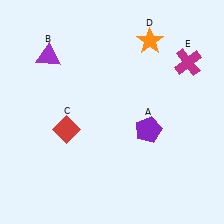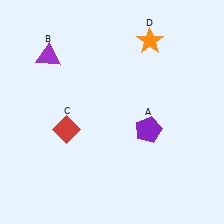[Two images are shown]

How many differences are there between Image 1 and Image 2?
There is 1 difference between the two images.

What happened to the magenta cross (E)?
The magenta cross (E) was removed in Image 2. It was in the top-right area of Image 1.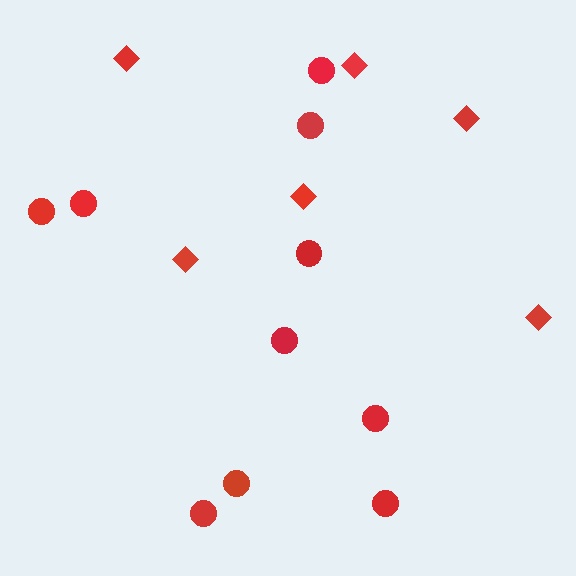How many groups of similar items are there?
There are 2 groups: one group of circles (10) and one group of diamonds (6).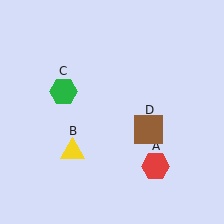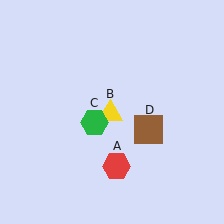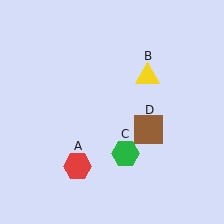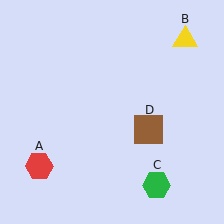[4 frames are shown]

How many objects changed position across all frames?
3 objects changed position: red hexagon (object A), yellow triangle (object B), green hexagon (object C).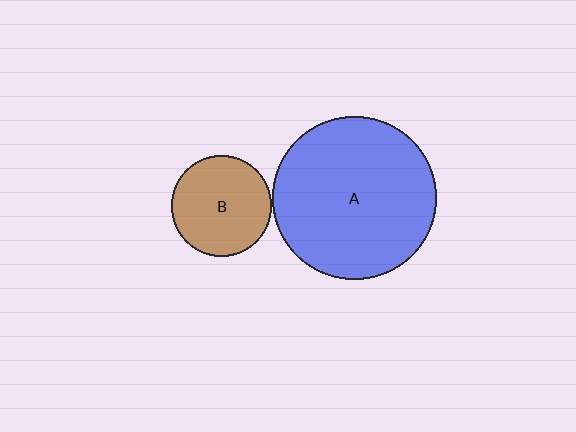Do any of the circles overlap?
No, none of the circles overlap.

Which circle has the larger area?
Circle A (blue).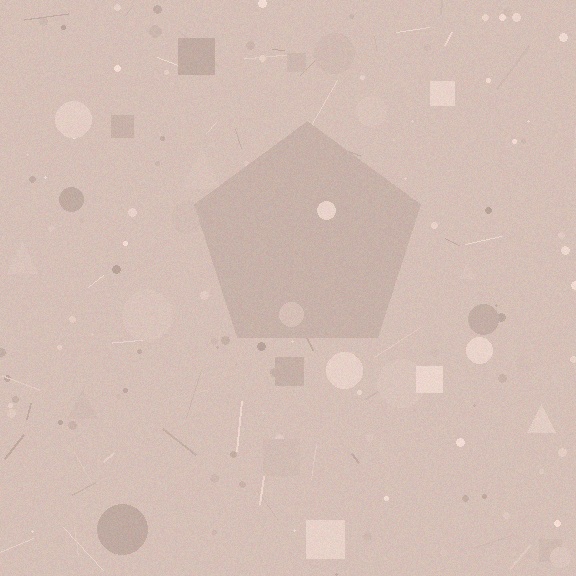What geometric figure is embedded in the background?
A pentagon is embedded in the background.